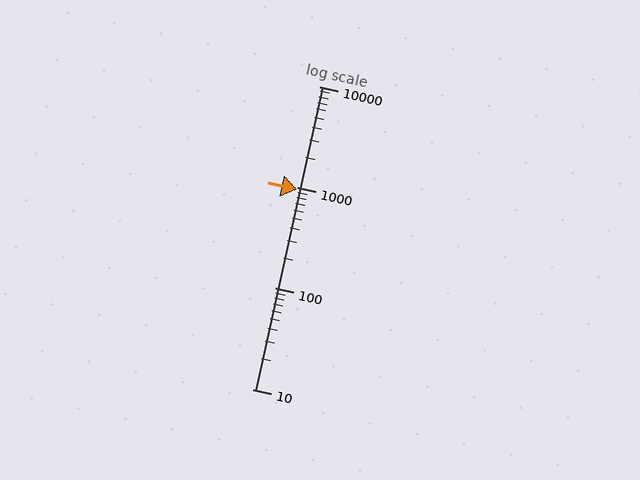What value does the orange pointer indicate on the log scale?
The pointer indicates approximately 950.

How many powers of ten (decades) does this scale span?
The scale spans 3 decades, from 10 to 10000.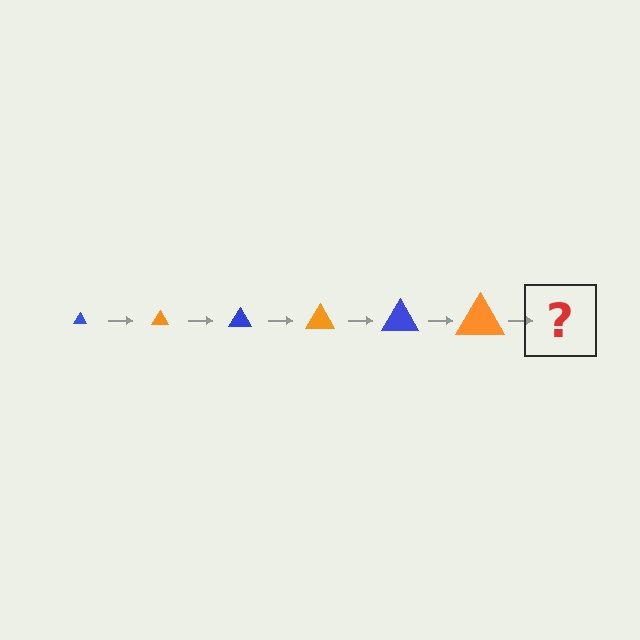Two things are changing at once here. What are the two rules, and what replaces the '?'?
The two rules are that the triangle grows larger each step and the color cycles through blue and orange. The '?' should be a blue triangle, larger than the previous one.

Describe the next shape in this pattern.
It should be a blue triangle, larger than the previous one.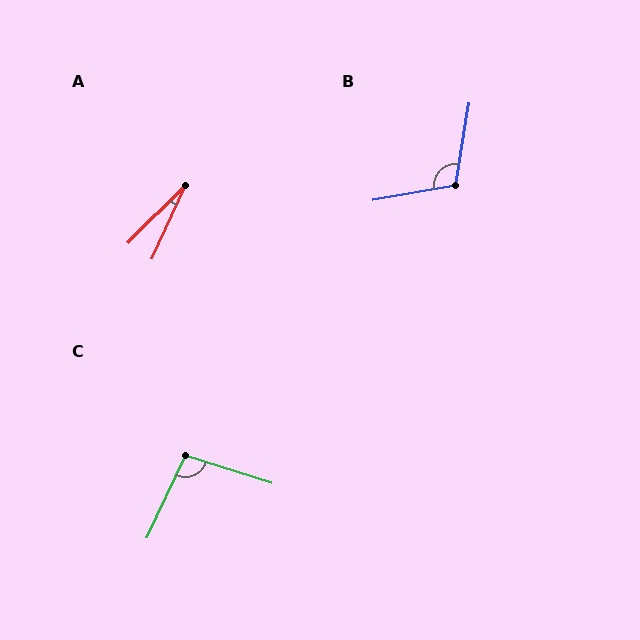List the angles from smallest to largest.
A (21°), C (97°), B (110°).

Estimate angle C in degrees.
Approximately 97 degrees.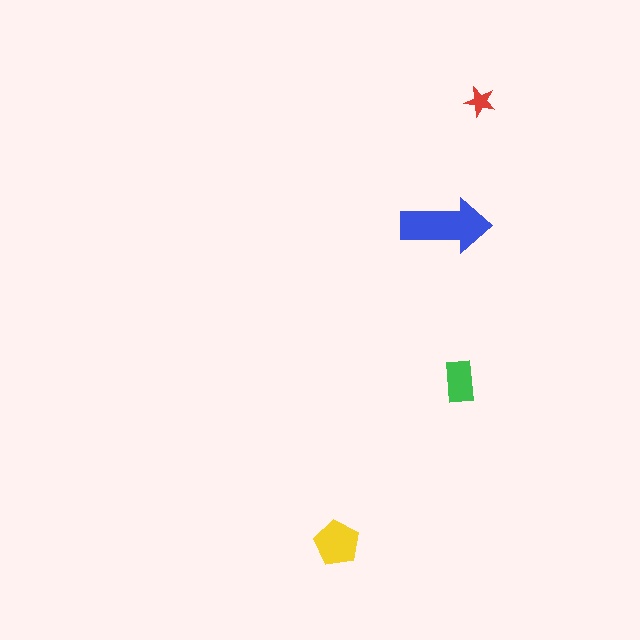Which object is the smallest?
The red star.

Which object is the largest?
The blue arrow.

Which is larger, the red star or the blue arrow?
The blue arrow.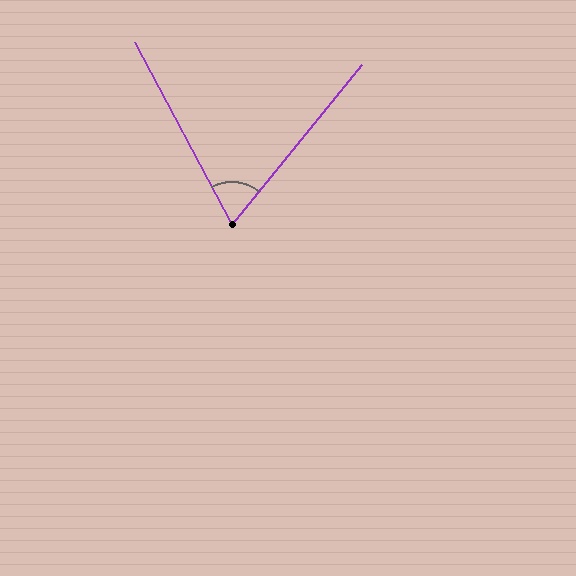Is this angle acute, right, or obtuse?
It is acute.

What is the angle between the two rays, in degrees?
Approximately 67 degrees.